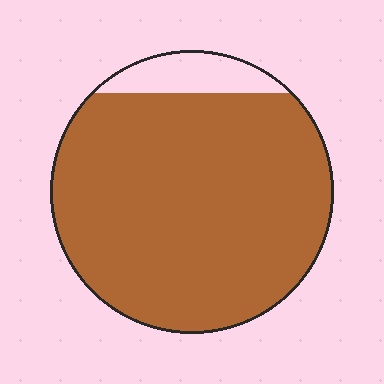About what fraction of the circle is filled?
About nine tenths (9/10).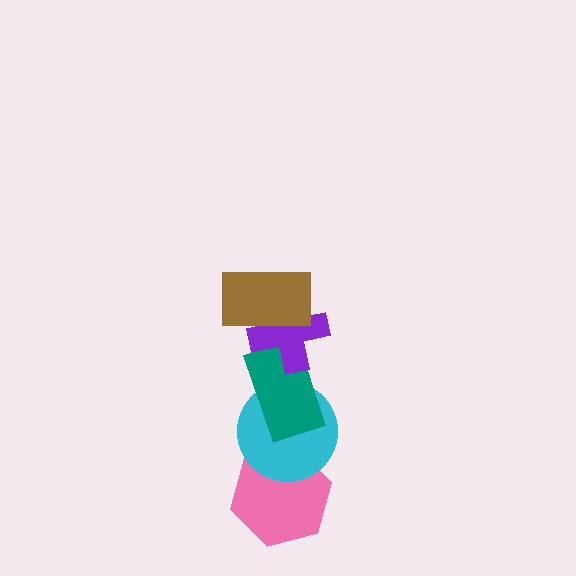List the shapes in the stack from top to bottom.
From top to bottom: the brown rectangle, the purple cross, the teal rectangle, the cyan circle, the pink hexagon.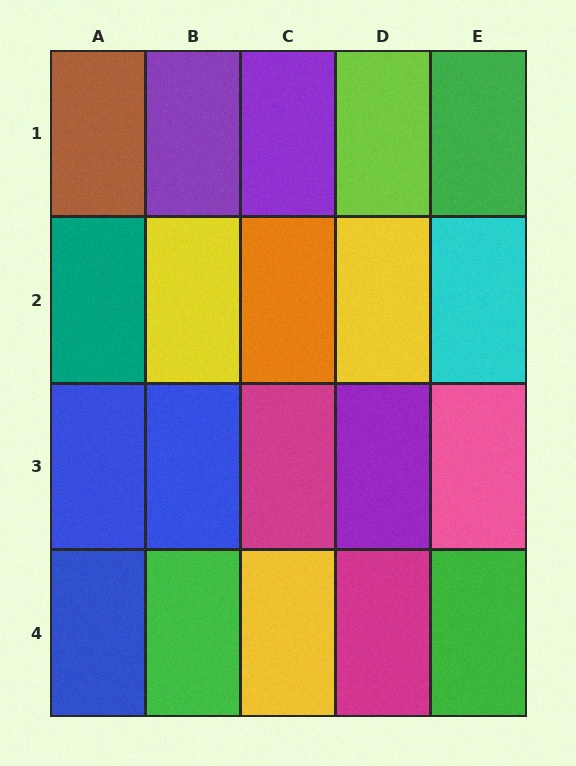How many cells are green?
3 cells are green.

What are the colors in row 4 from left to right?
Blue, green, yellow, magenta, green.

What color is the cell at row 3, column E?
Pink.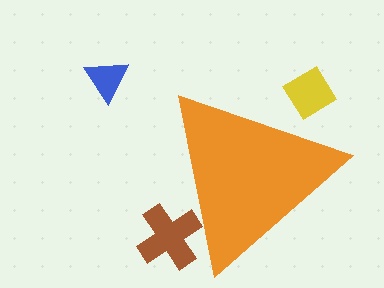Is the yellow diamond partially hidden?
Yes, the yellow diamond is partially hidden behind the orange triangle.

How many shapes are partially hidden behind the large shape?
2 shapes are partially hidden.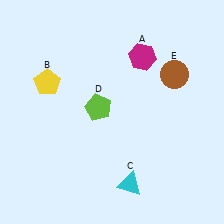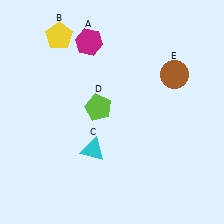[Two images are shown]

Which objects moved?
The objects that moved are: the magenta hexagon (A), the yellow pentagon (B), the cyan triangle (C).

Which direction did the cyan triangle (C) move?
The cyan triangle (C) moved left.